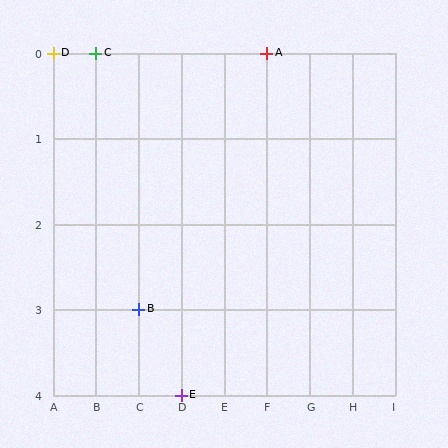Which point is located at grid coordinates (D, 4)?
Point E is at (D, 4).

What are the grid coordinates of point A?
Point A is at grid coordinates (F, 0).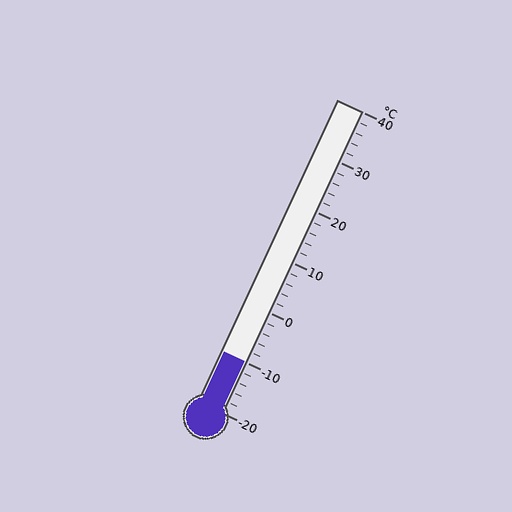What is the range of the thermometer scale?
The thermometer scale ranges from -20°C to 40°C.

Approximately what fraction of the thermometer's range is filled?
The thermometer is filled to approximately 15% of its range.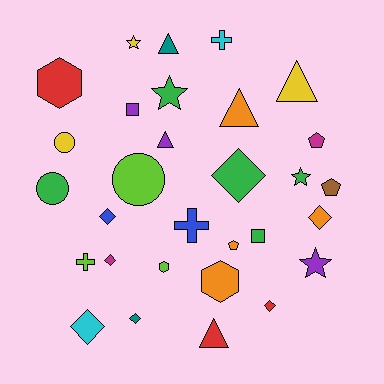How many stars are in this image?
There are 4 stars.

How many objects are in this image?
There are 30 objects.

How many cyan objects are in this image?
There are 2 cyan objects.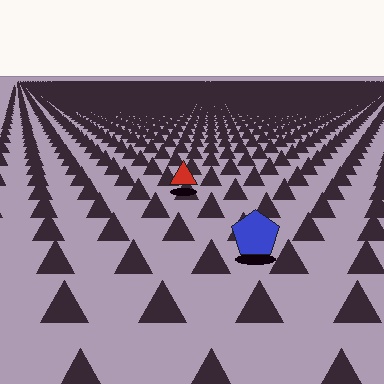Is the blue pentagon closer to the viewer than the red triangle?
Yes. The blue pentagon is closer — you can tell from the texture gradient: the ground texture is coarser near it.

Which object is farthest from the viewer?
The red triangle is farthest from the viewer. It appears smaller and the ground texture around it is denser.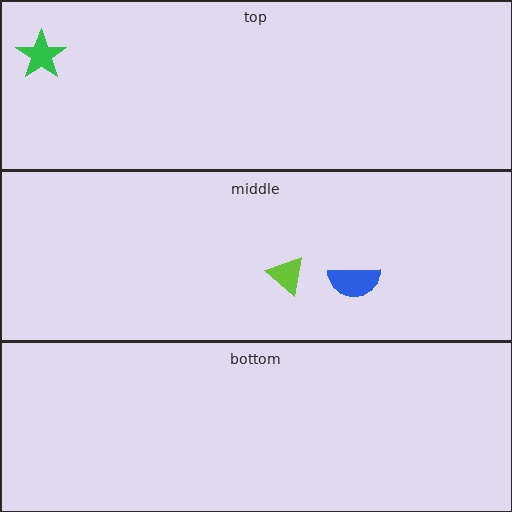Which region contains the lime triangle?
The middle region.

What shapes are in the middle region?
The blue semicircle, the lime triangle.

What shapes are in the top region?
The green star.